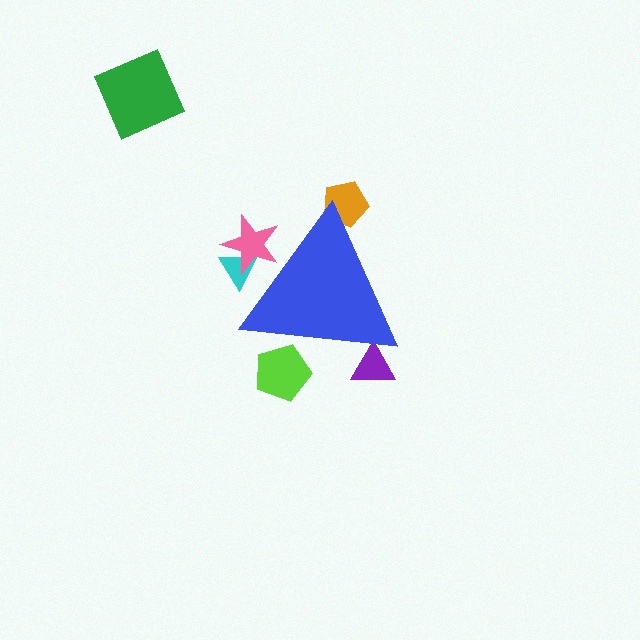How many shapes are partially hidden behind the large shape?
5 shapes are partially hidden.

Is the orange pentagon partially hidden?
Yes, the orange pentagon is partially hidden behind the blue triangle.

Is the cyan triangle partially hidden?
Yes, the cyan triangle is partially hidden behind the blue triangle.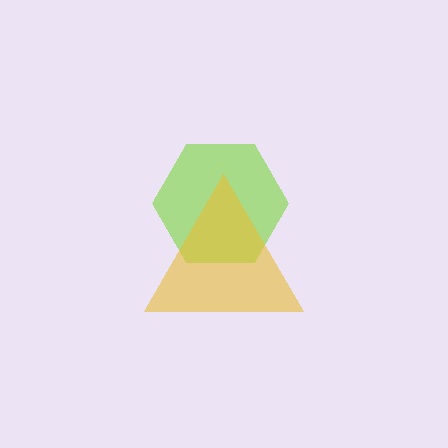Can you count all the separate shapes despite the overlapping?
Yes, there are 2 separate shapes.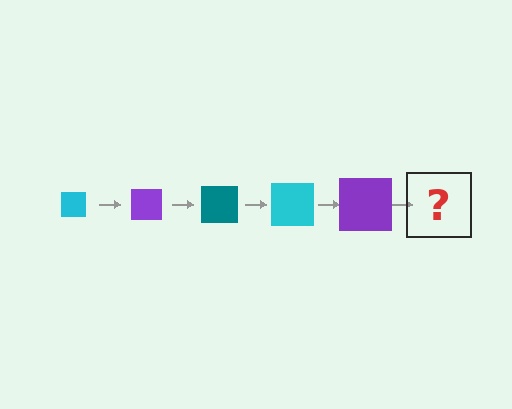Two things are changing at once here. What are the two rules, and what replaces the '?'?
The two rules are that the square grows larger each step and the color cycles through cyan, purple, and teal. The '?' should be a teal square, larger than the previous one.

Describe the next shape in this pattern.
It should be a teal square, larger than the previous one.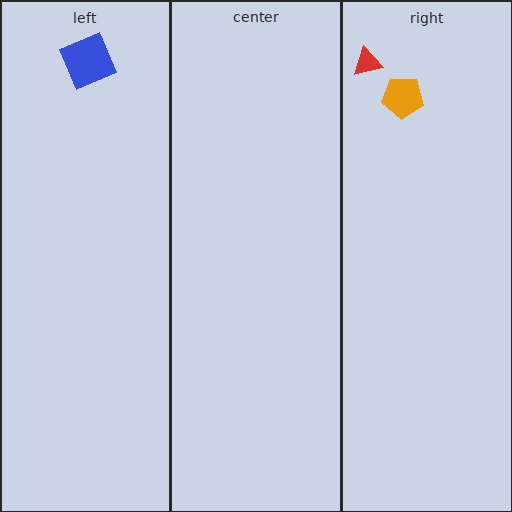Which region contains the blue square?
The left region.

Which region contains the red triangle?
The right region.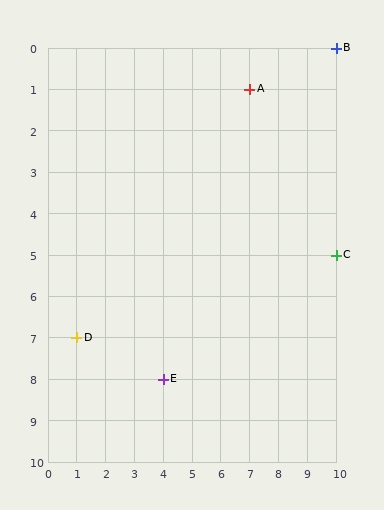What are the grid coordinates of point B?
Point B is at grid coordinates (10, 0).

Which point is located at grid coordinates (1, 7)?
Point D is at (1, 7).